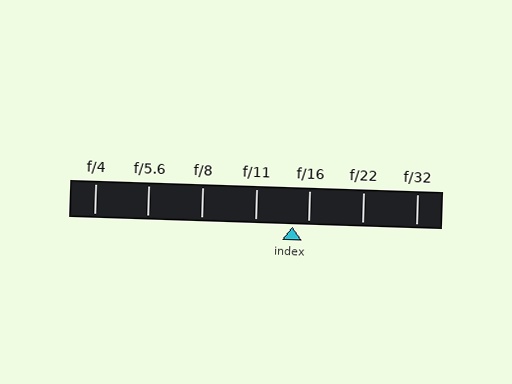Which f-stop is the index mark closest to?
The index mark is closest to f/16.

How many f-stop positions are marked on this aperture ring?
There are 7 f-stop positions marked.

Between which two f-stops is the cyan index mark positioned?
The index mark is between f/11 and f/16.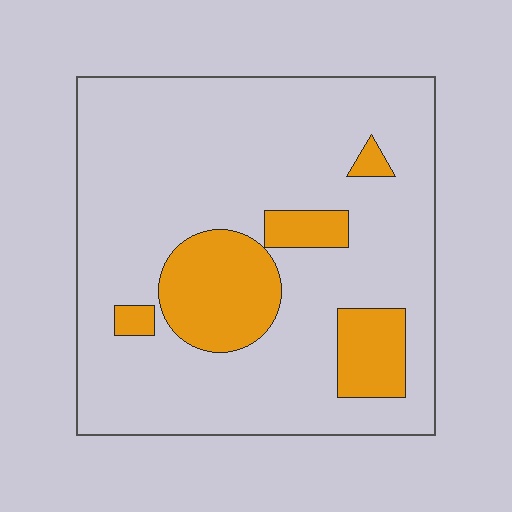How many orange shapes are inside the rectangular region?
5.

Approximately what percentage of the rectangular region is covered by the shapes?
Approximately 20%.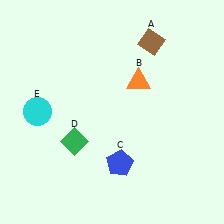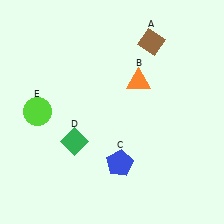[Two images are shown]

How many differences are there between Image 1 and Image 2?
There is 1 difference between the two images.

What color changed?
The circle (E) changed from cyan in Image 1 to lime in Image 2.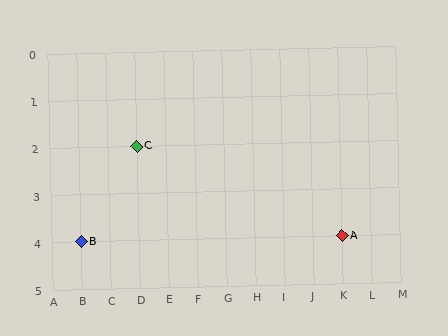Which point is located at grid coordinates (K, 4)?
Point A is at (K, 4).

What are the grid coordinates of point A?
Point A is at grid coordinates (K, 4).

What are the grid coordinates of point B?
Point B is at grid coordinates (B, 4).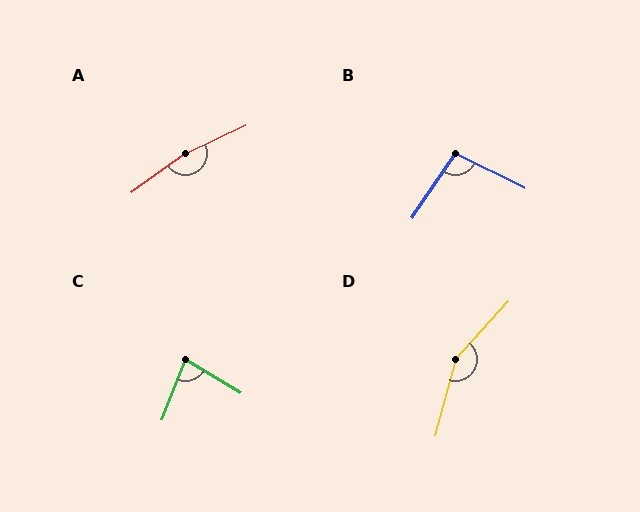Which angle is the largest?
A, at approximately 169 degrees.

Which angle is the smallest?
C, at approximately 81 degrees.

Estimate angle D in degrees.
Approximately 152 degrees.